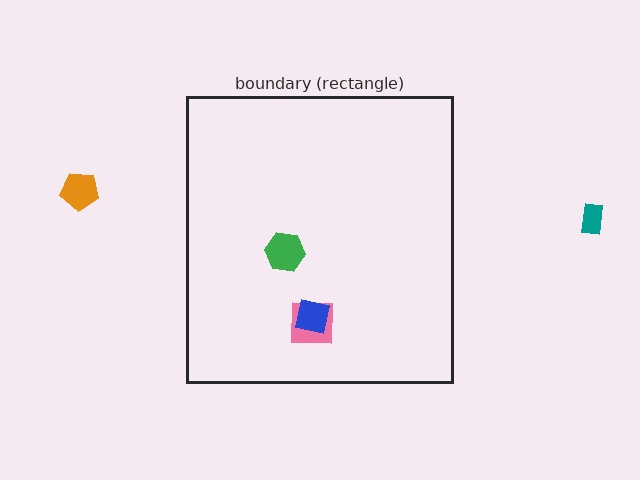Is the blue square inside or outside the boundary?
Inside.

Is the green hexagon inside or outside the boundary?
Inside.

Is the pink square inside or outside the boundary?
Inside.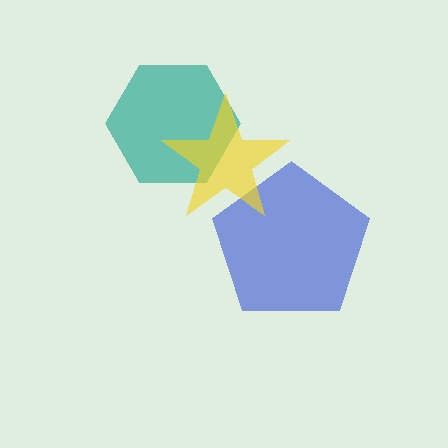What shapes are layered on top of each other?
The layered shapes are: a teal hexagon, a blue pentagon, a yellow star.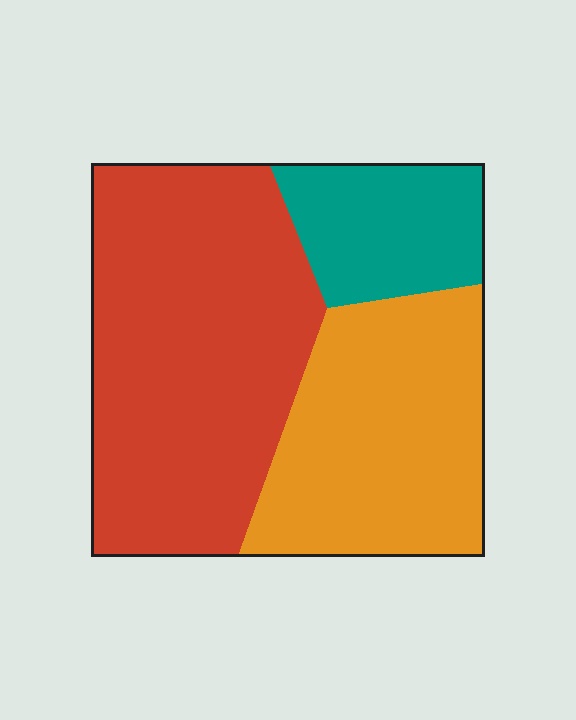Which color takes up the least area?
Teal, at roughly 15%.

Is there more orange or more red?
Red.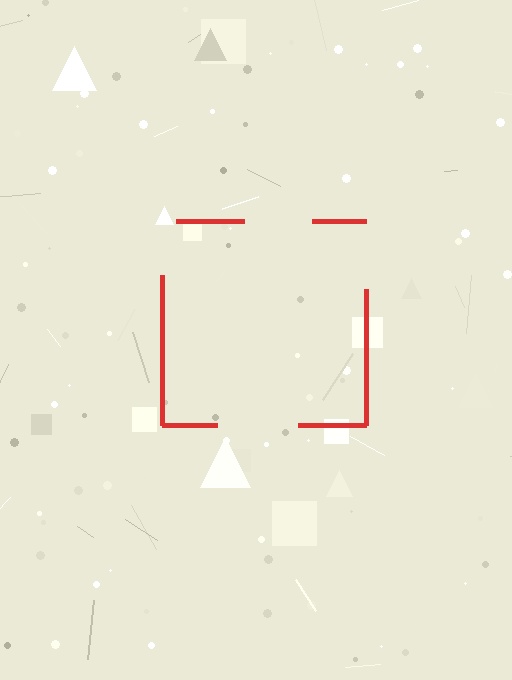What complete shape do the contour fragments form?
The contour fragments form a square.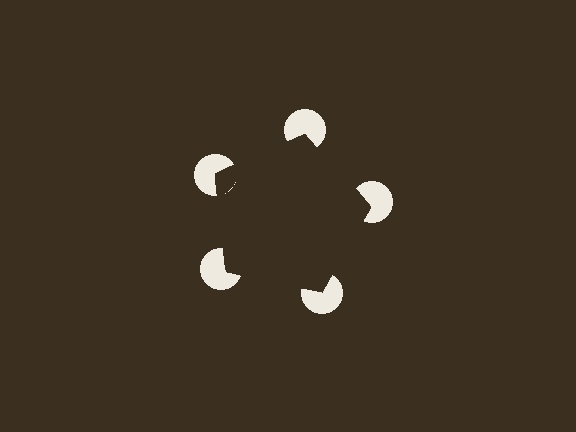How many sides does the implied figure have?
5 sides.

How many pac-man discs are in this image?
There are 5 — one at each vertex of the illusory pentagon.